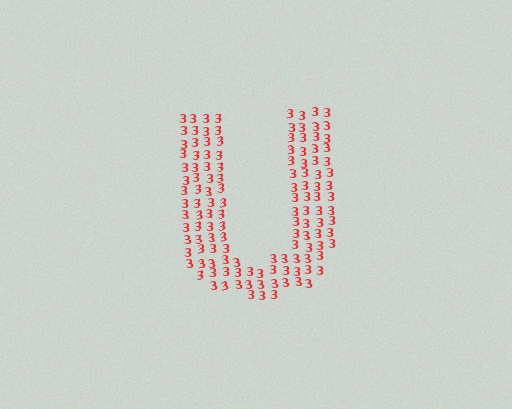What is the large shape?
The large shape is the letter U.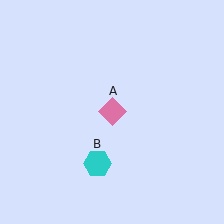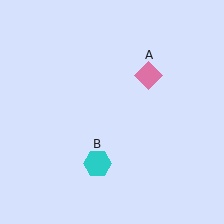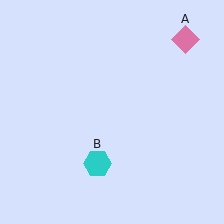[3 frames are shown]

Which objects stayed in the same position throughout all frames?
Cyan hexagon (object B) remained stationary.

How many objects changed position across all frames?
1 object changed position: pink diamond (object A).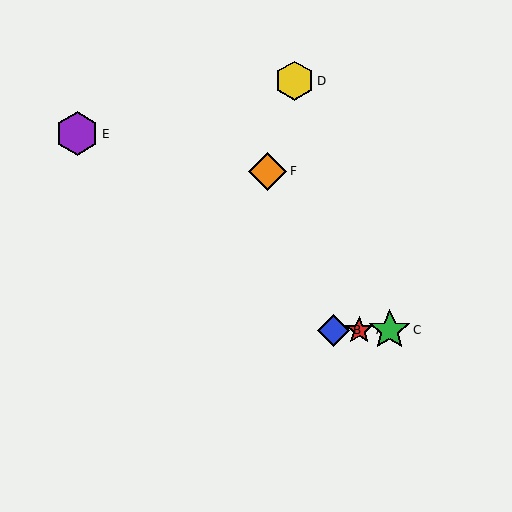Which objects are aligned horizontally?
Objects A, B, C are aligned horizontally.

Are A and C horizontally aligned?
Yes, both are at y≈330.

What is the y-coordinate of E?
Object E is at y≈134.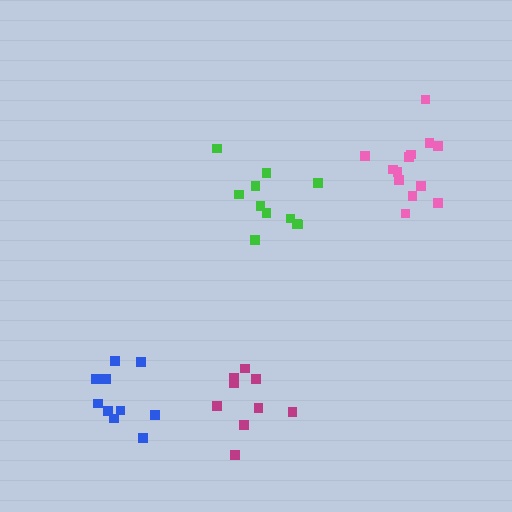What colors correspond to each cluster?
The clusters are colored: magenta, pink, green, blue.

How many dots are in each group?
Group 1: 9 dots, Group 2: 13 dots, Group 3: 11 dots, Group 4: 10 dots (43 total).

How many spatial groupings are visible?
There are 4 spatial groupings.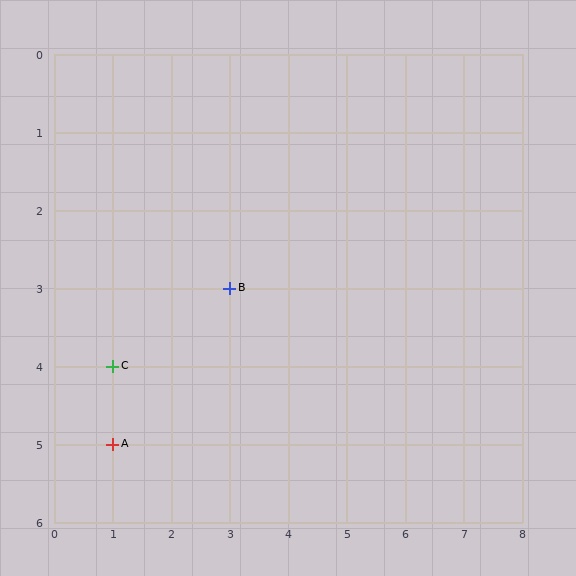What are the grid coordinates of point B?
Point B is at grid coordinates (3, 3).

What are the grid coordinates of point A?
Point A is at grid coordinates (1, 5).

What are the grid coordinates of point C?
Point C is at grid coordinates (1, 4).